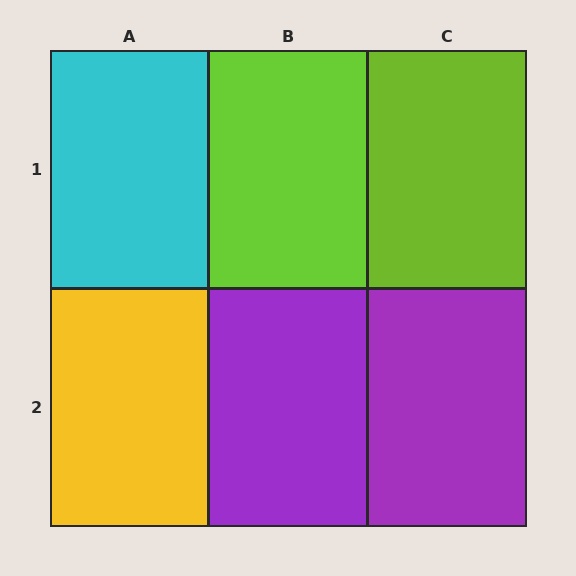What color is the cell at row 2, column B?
Purple.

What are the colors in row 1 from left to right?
Cyan, lime, lime.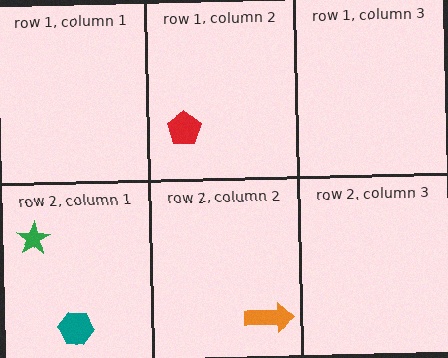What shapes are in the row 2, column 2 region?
The orange arrow.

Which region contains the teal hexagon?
The row 2, column 1 region.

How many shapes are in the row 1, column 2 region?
1.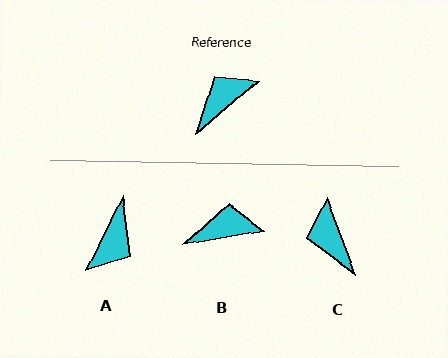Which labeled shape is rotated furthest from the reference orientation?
A, about 157 degrees away.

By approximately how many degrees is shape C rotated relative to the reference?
Approximately 70 degrees counter-clockwise.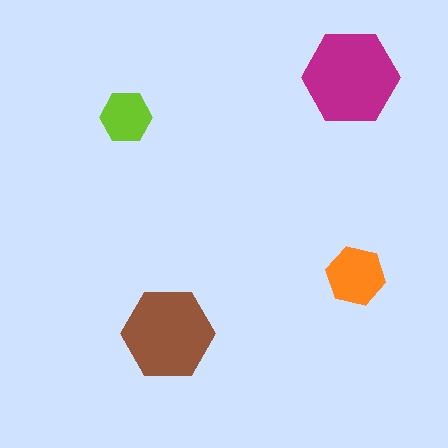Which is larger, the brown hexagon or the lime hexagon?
The brown one.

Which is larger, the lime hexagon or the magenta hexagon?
The magenta one.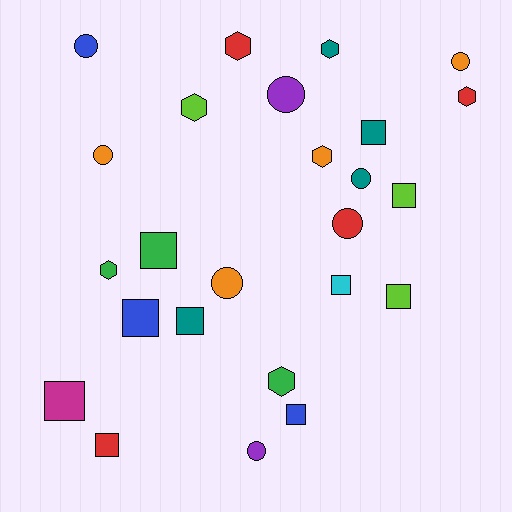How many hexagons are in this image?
There are 7 hexagons.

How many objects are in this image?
There are 25 objects.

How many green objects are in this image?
There are 3 green objects.